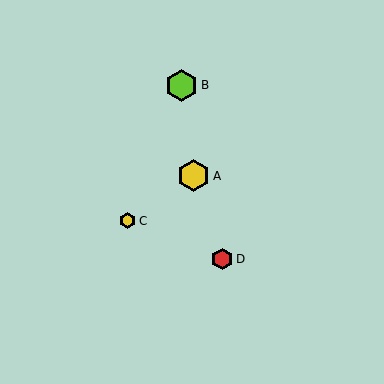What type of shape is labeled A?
Shape A is a yellow hexagon.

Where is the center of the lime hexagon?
The center of the lime hexagon is at (182, 85).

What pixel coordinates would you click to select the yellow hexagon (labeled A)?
Click at (194, 176) to select the yellow hexagon A.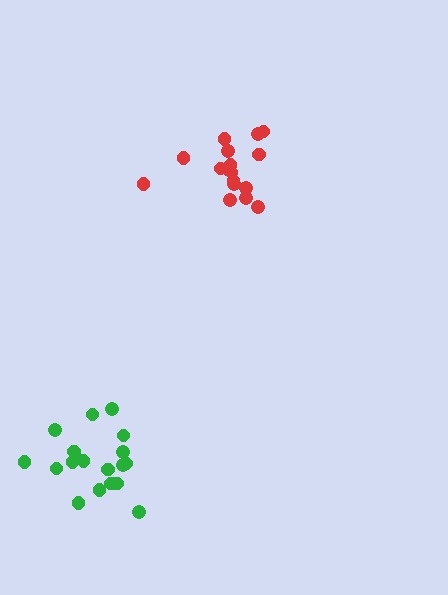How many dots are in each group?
Group 1: 17 dots, Group 2: 19 dots (36 total).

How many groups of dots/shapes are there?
There are 2 groups.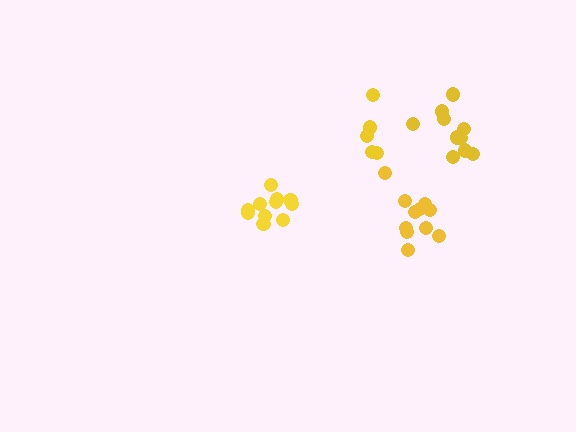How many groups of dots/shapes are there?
There are 4 groups.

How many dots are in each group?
Group 1: 11 dots, Group 2: 11 dots, Group 3: 5 dots, Group 4: 10 dots (37 total).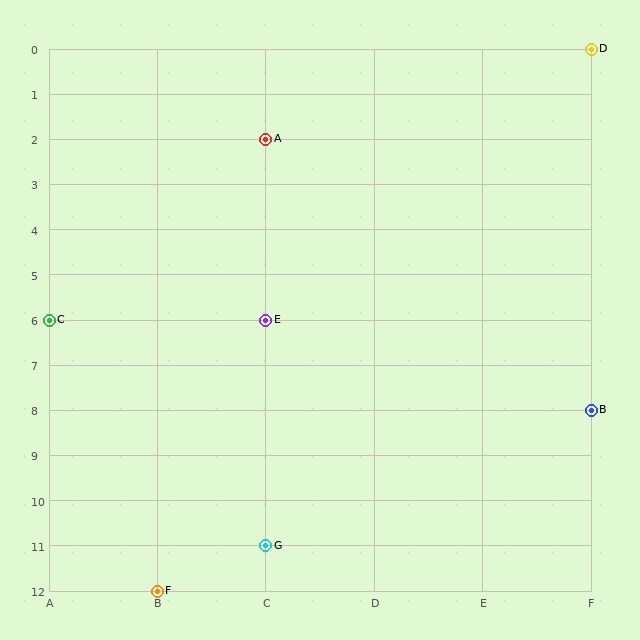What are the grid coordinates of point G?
Point G is at grid coordinates (C, 11).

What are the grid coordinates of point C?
Point C is at grid coordinates (A, 6).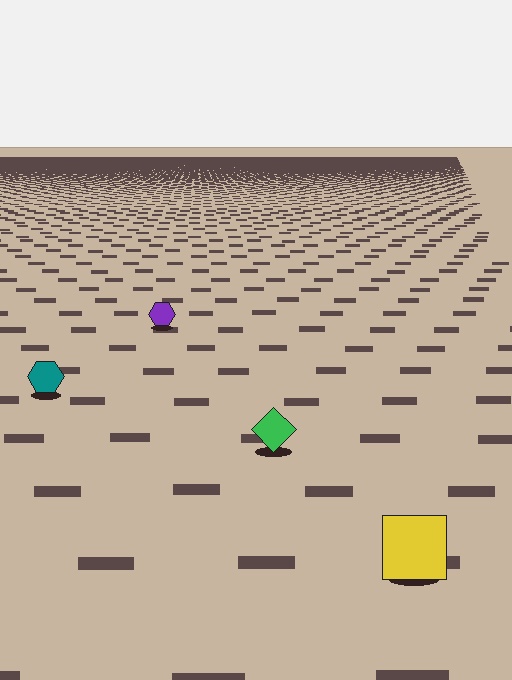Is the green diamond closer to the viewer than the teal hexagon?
Yes. The green diamond is closer — you can tell from the texture gradient: the ground texture is coarser near it.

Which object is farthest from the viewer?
The purple hexagon is farthest from the viewer. It appears smaller and the ground texture around it is denser.